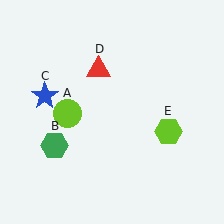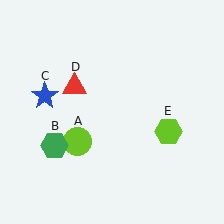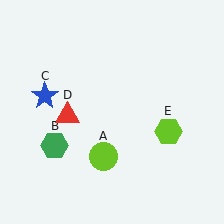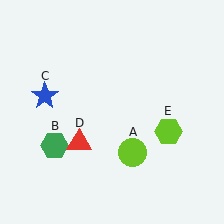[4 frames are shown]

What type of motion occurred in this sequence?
The lime circle (object A), red triangle (object D) rotated counterclockwise around the center of the scene.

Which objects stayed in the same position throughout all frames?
Green hexagon (object B) and blue star (object C) and lime hexagon (object E) remained stationary.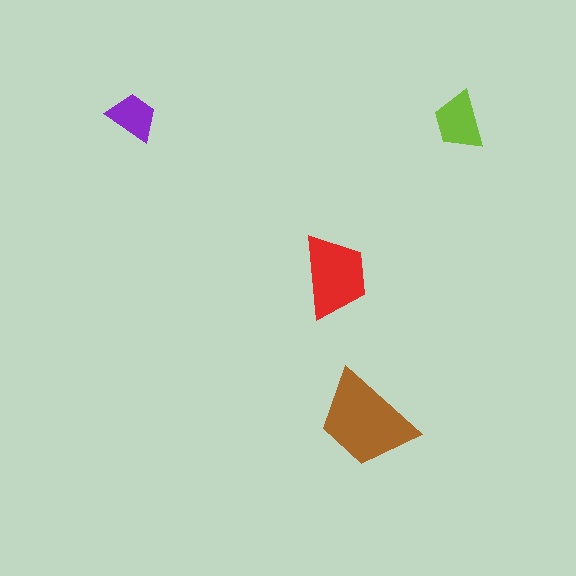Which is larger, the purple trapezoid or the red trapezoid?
The red one.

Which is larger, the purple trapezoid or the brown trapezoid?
The brown one.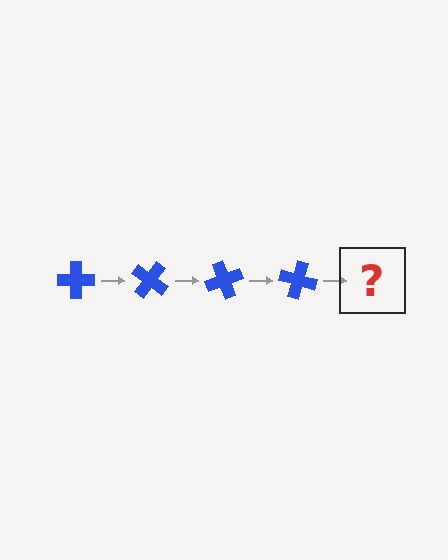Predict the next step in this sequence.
The next step is a blue cross rotated 140 degrees.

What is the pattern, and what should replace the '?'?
The pattern is that the cross rotates 35 degrees each step. The '?' should be a blue cross rotated 140 degrees.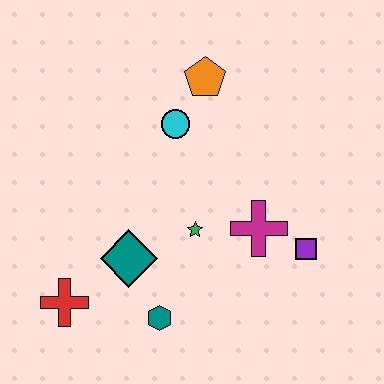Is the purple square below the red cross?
No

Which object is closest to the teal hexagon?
The teal diamond is closest to the teal hexagon.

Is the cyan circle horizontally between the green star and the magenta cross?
No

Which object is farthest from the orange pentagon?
The red cross is farthest from the orange pentagon.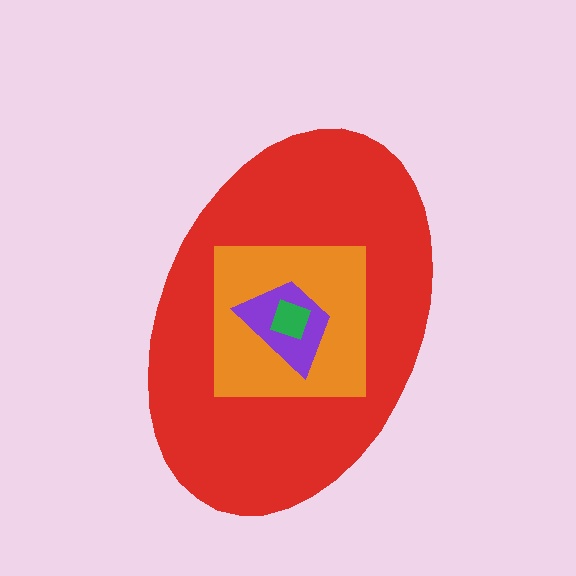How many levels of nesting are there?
4.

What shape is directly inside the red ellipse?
The orange square.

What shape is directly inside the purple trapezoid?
The green diamond.